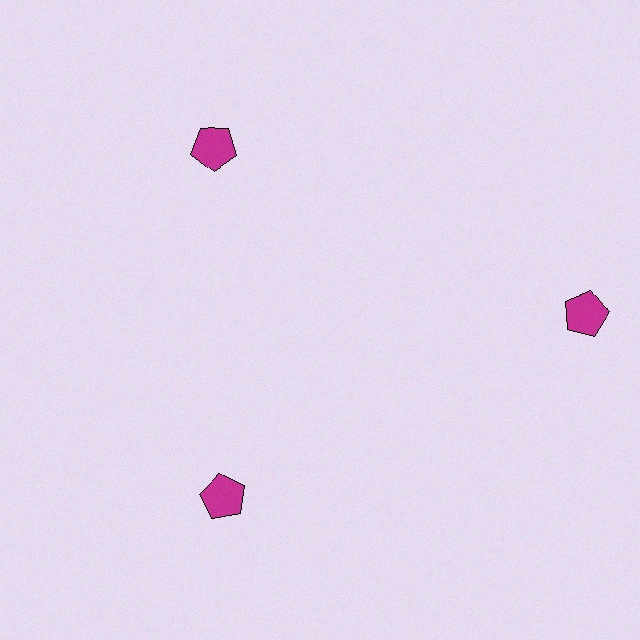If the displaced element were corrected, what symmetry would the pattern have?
It would have 3-fold rotational symmetry — the pattern would map onto itself every 120 degrees.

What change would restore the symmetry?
The symmetry would be restored by moving it inward, back onto the ring so that all 3 pentagons sit at equal angles and equal distance from the center.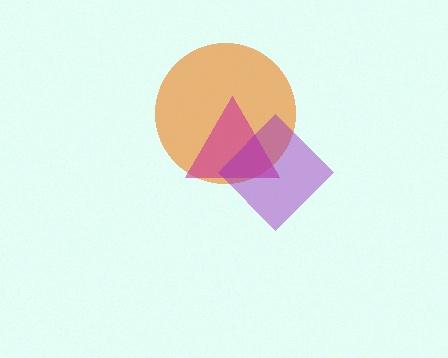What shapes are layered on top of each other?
The layered shapes are: an orange circle, a magenta triangle, a purple diamond.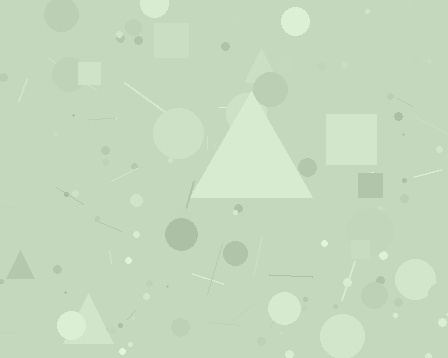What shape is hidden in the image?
A triangle is hidden in the image.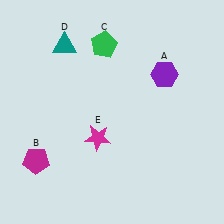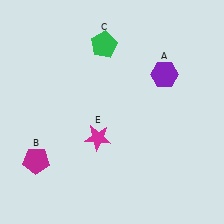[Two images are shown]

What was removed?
The teal triangle (D) was removed in Image 2.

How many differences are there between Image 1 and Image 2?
There is 1 difference between the two images.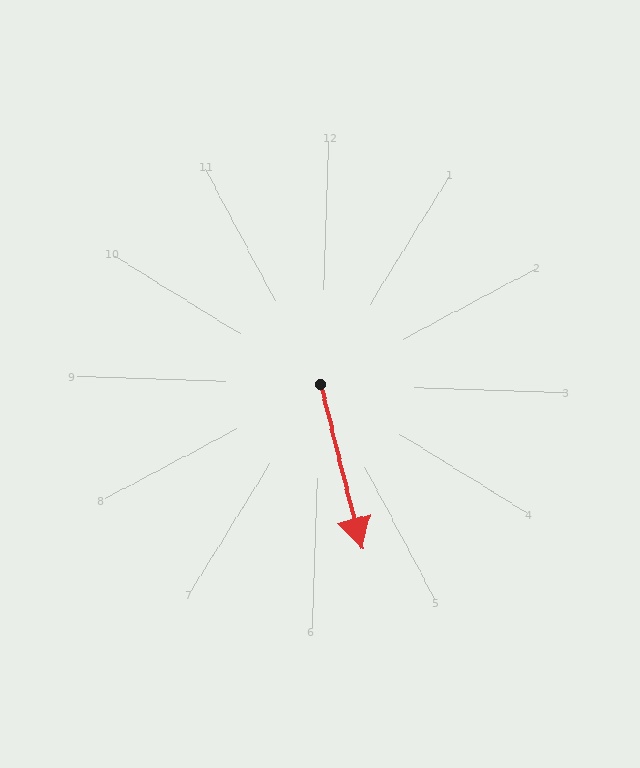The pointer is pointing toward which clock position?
Roughly 5 o'clock.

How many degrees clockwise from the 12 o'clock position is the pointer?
Approximately 164 degrees.